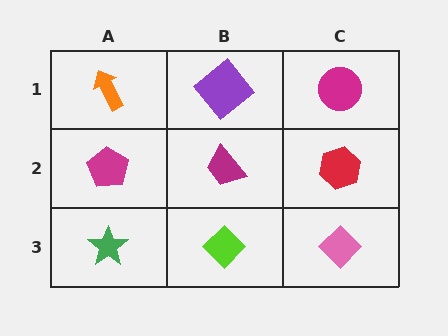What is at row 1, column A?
An orange arrow.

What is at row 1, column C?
A magenta circle.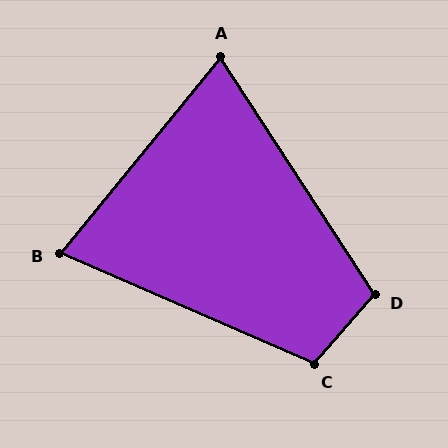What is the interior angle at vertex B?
Approximately 74 degrees (acute).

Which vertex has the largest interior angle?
C, at approximately 108 degrees.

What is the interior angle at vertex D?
Approximately 106 degrees (obtuse).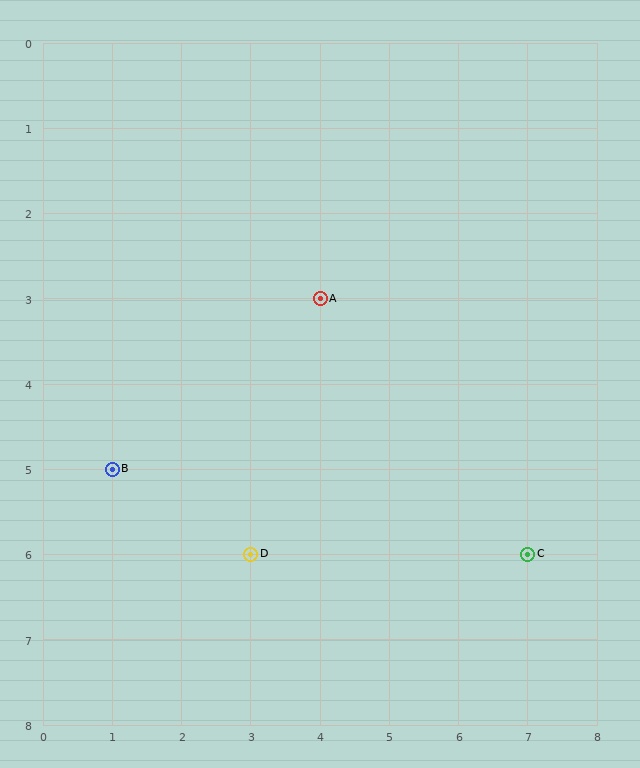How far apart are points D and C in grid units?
Points D and C are 4 columns apart.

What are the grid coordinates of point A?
Point A is at grid coordinates (4, 3).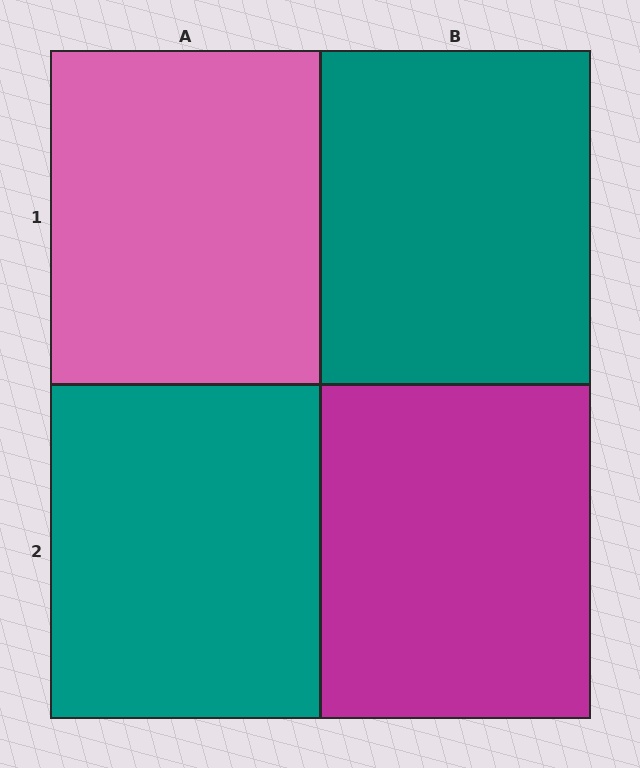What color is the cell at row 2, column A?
Teal.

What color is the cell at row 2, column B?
Magenta.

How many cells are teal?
2 cells are teal.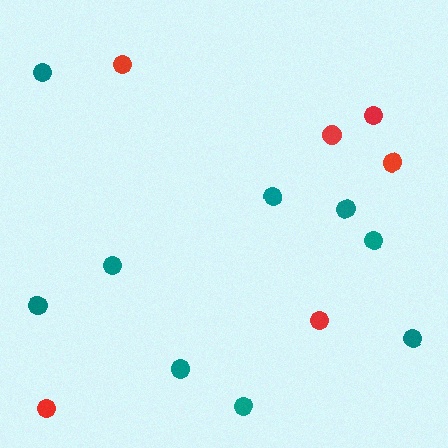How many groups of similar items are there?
There are 2 groups: one group of teal circles (9) and one group of red circles (6).